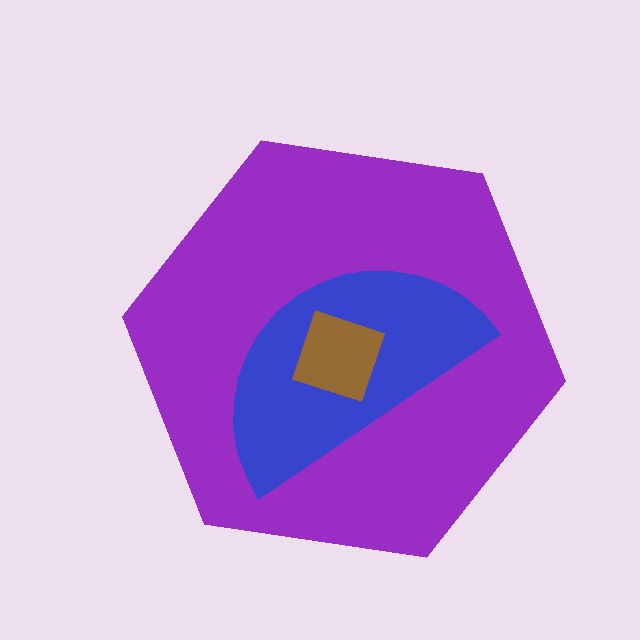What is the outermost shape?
The purple hexagon.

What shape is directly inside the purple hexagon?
The blue semicircle.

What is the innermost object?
The brown square.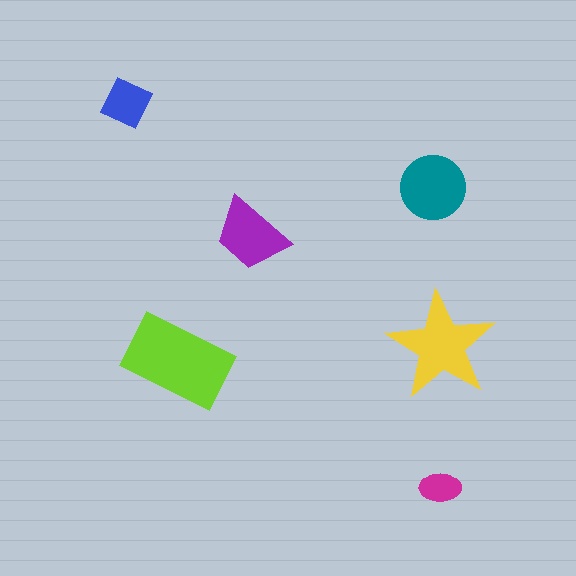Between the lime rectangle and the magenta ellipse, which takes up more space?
The lime rectangle.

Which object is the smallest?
The magenta ellipse.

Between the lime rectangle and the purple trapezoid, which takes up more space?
The lime rectangle.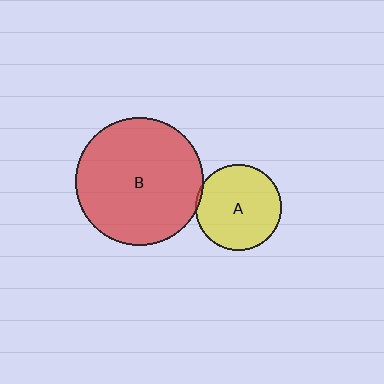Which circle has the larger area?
Circle B (red).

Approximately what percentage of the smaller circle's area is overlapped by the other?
Approximately 5%.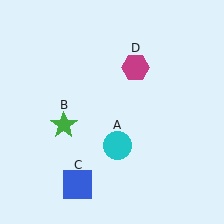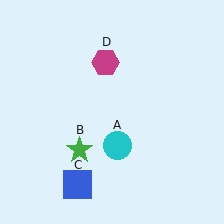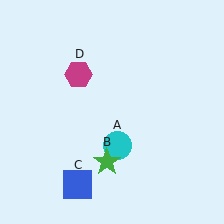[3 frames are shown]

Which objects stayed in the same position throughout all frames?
Cyan circle (object A) and blue square (object C) remained stationary.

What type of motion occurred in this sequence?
The green star (object B), magenta hexagon (object D) rotated counterclockwise around the center of the scene.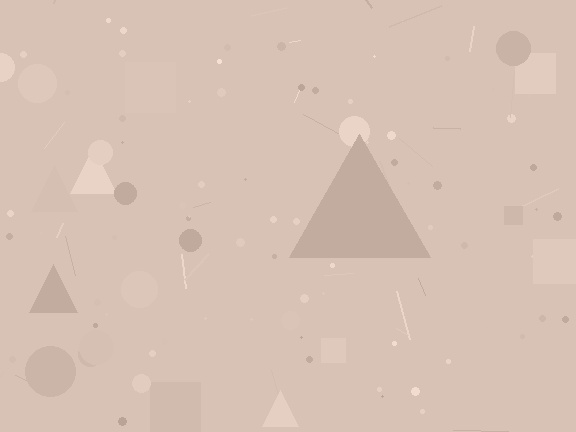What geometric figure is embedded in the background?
A triangle is embedded in the background.